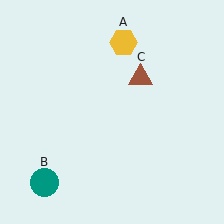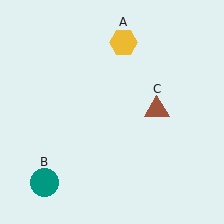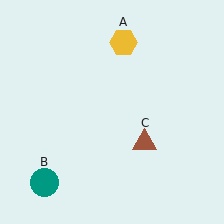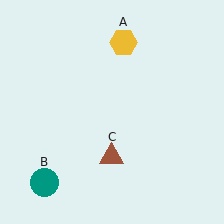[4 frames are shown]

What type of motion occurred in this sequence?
The brown triangle (object C) rotated clockwise around the center of the scene.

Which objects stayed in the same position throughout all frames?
Yellow hexagon (object A) and teal circle (object B) remained stationary.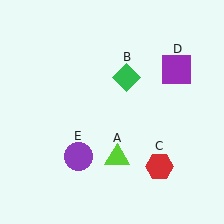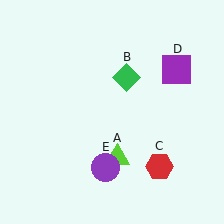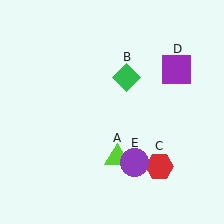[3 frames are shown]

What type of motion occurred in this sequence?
The purple circle (object E) rotated counterclockwise around the center of the scene.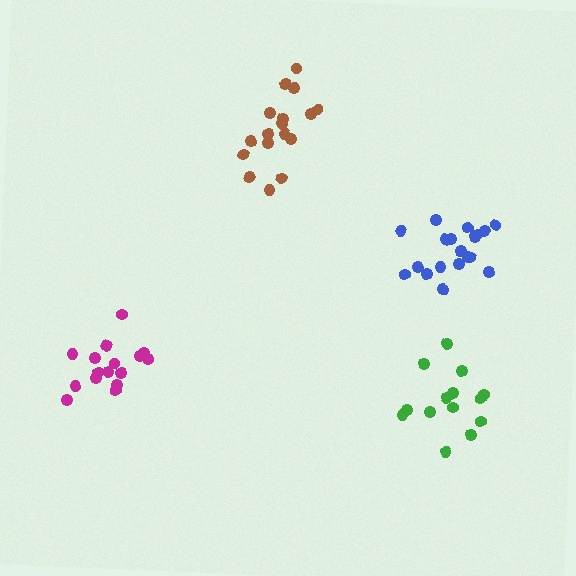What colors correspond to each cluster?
The clusters are colored: brown, green, magenta, blue.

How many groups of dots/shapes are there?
There are 4 groups.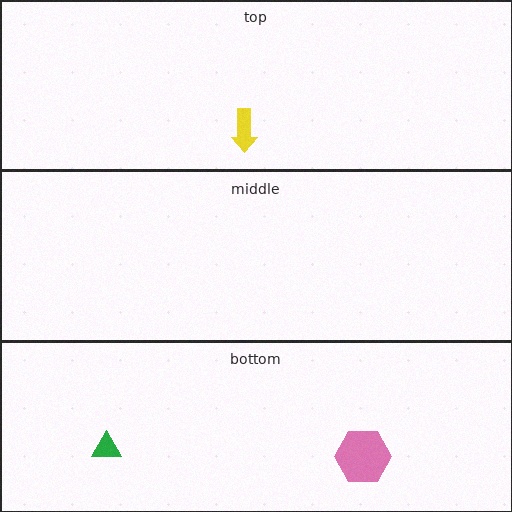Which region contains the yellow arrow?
The top region.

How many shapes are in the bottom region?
2.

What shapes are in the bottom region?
The green triangle, the pink hexagon.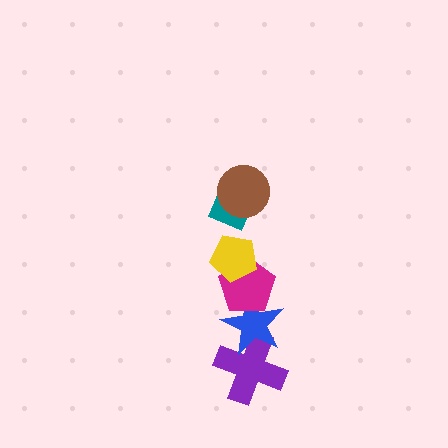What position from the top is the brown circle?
The brown circle is 1st from the top.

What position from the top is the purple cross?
The purple cross is 6th from the top.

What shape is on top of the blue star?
The magenta pentagon is on top of the blue star.